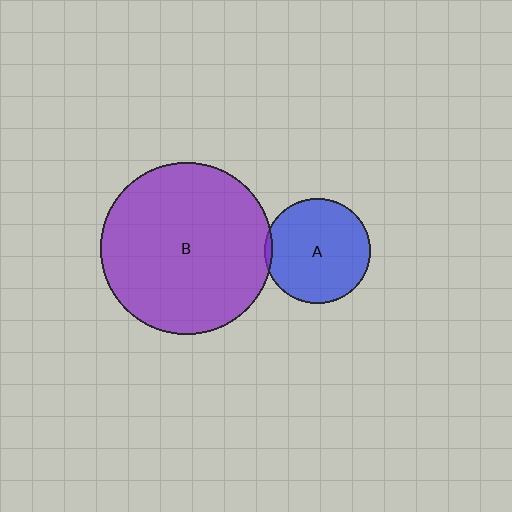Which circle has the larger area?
Circle B (purple).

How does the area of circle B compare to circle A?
Approximately 2.6 times.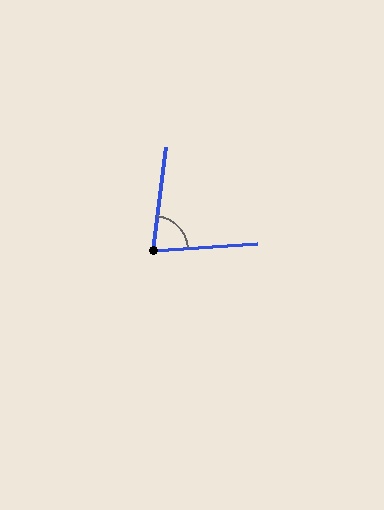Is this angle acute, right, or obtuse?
It is acute.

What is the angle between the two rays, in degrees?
Approximately 79 degrees.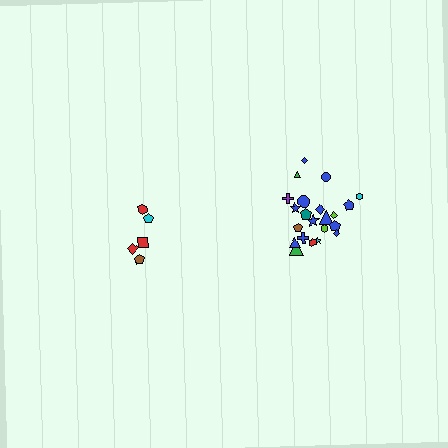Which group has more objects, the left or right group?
The right group.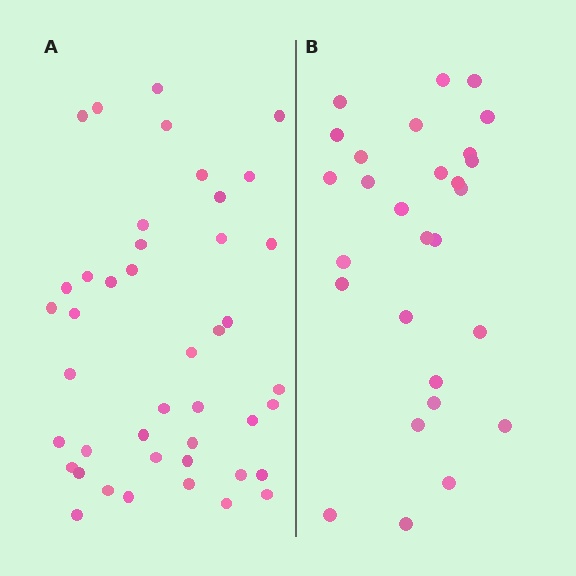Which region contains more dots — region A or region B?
Region A (the left region) has more dots.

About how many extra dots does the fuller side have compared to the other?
Region A has approximately 15 more dots than region B.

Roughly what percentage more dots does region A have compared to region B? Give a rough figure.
About 55% more.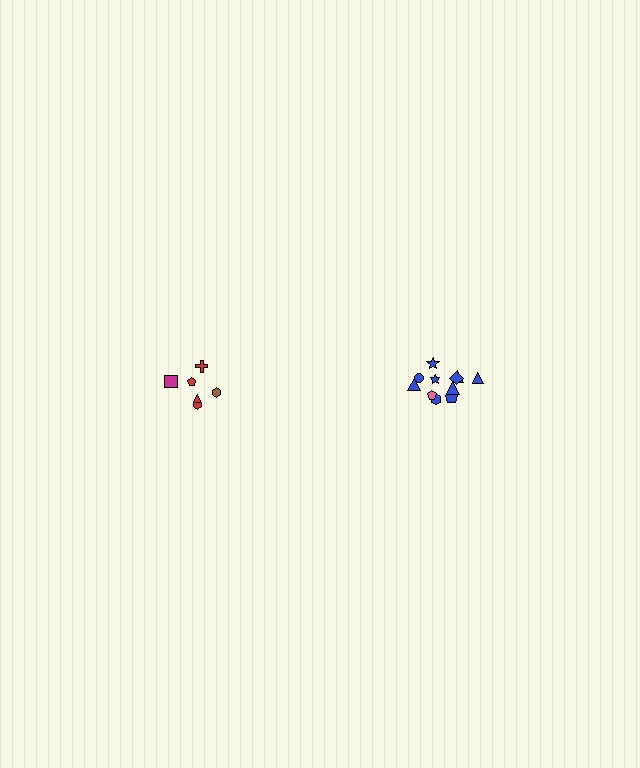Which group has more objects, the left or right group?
The right group.